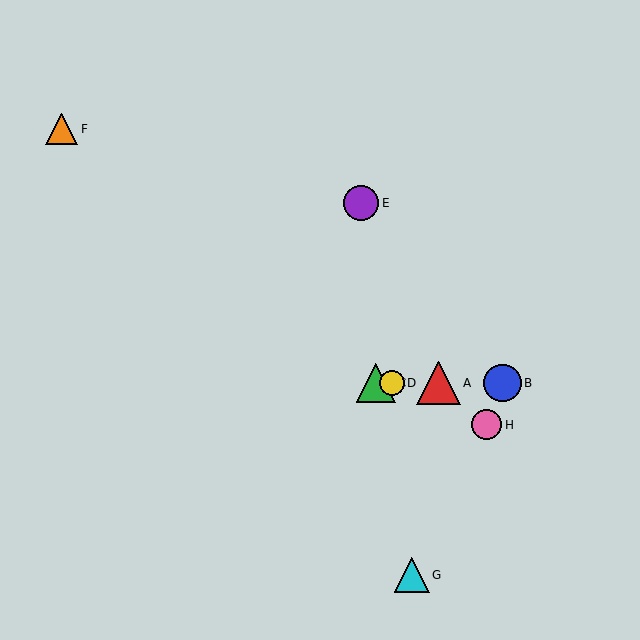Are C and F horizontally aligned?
No, C is at y≈383 and F is at y≈129.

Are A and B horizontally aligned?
Yes, both are at y≈383.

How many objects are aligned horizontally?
4 objects (A, B, C, D) are aligned horizontally.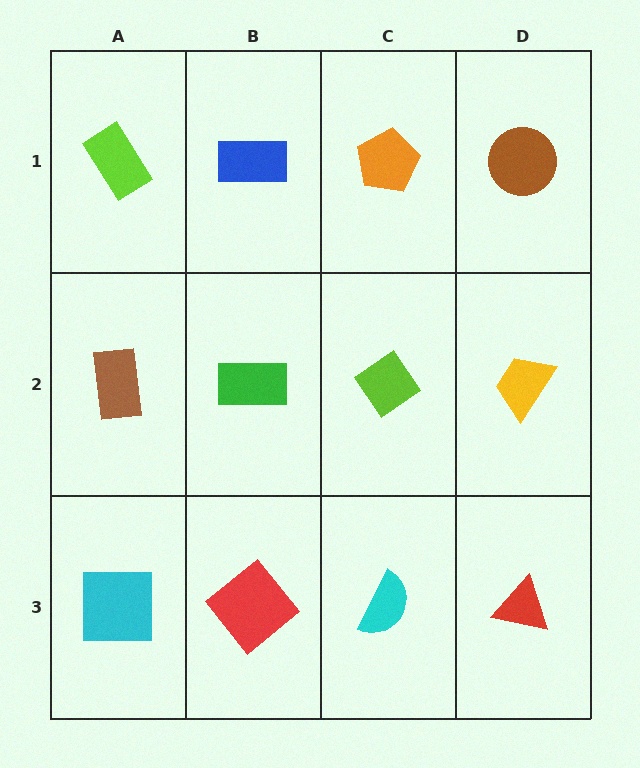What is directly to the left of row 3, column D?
A cyan semicircle.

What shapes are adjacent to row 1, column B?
A green rectangle (row 2, column B), a lime rectangle (row 1, column A), an orange pentagon (row 1, column C).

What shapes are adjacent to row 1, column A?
A brown rectangle (row 2, column A), a blue rectangle (row 1, column B).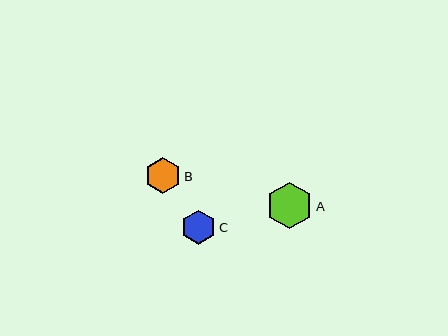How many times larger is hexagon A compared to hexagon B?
Hexagon A is approximately 1.3 times the size of hexagon B.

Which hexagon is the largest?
Hexagon A is the largest with a size of approximately 47 pixels.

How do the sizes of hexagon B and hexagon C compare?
Hexagon B and hexagon C are approximately the same size.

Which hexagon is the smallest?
Hexagon C is the smallest with a size of approximately 34 pixels.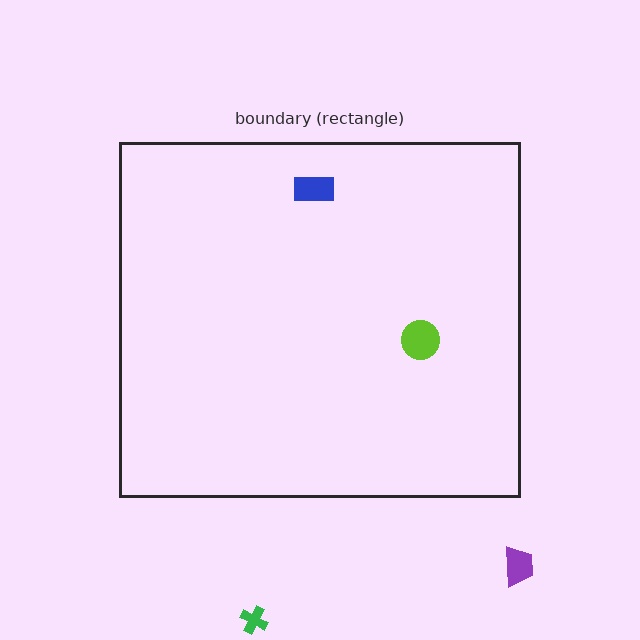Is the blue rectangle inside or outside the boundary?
Inside.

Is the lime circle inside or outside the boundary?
Inside.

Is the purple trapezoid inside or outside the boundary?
Outside.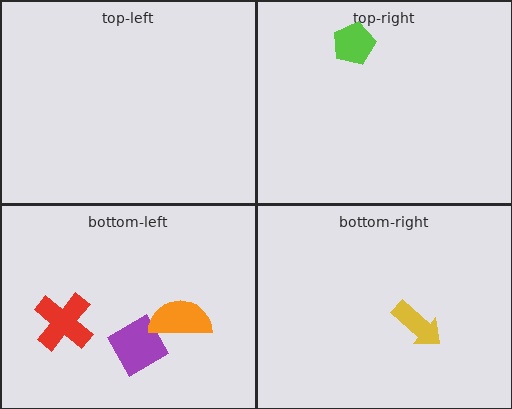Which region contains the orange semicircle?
The bottom-left region.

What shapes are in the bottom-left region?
The red cross, the purple diamond, the orange semicircle.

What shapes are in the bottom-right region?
The yellow arrow.